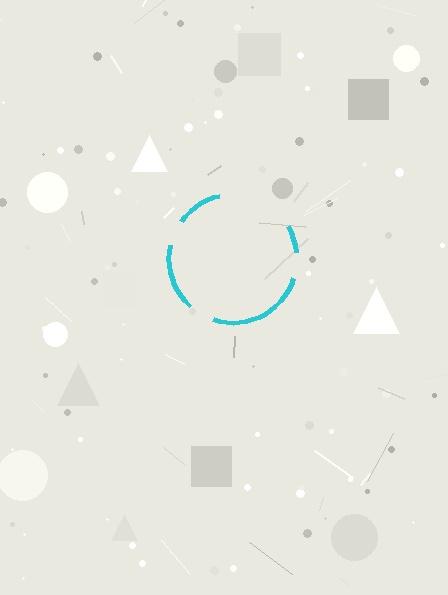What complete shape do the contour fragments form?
The contour fragments form a circle.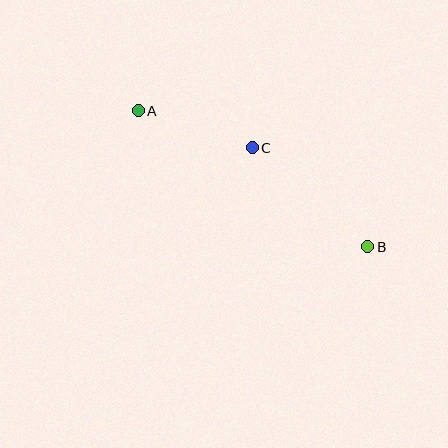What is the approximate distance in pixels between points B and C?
The distance between B and C is approximately 152 pixels.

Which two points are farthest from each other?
Points A and B are farthest from each other.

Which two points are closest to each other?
Points A and C are closest to each other.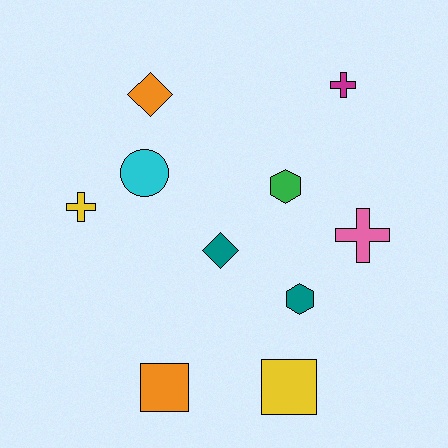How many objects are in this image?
There are 10 objects.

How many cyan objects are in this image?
There is 1 cyan object.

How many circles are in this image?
There is 1 circle.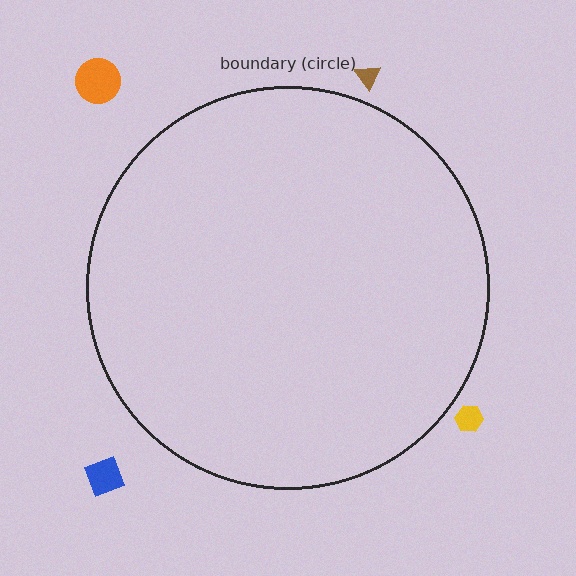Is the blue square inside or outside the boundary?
Outside.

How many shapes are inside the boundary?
0 inside, 4 outside.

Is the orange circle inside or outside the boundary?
Outside.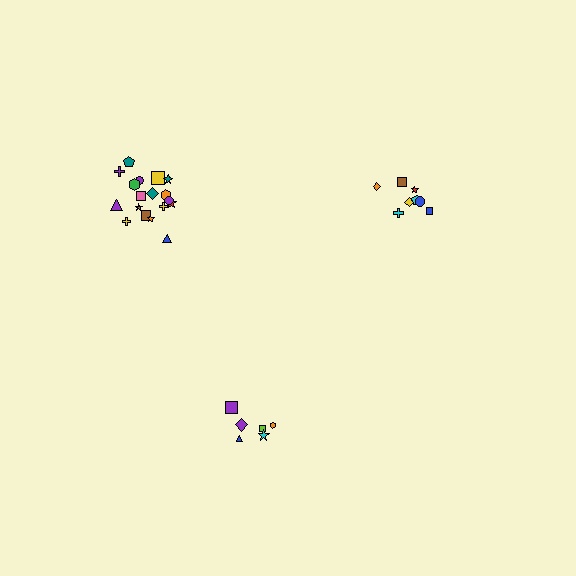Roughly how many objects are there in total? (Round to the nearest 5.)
Roughly 30 objects in total.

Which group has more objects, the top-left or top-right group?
The top-left group.